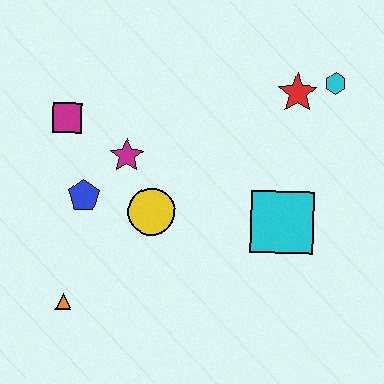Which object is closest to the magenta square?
The magenta star is closest to the magenta square.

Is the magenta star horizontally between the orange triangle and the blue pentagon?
No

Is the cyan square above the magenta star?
No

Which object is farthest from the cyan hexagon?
The orange triangle is farthest from the cyan hexagon.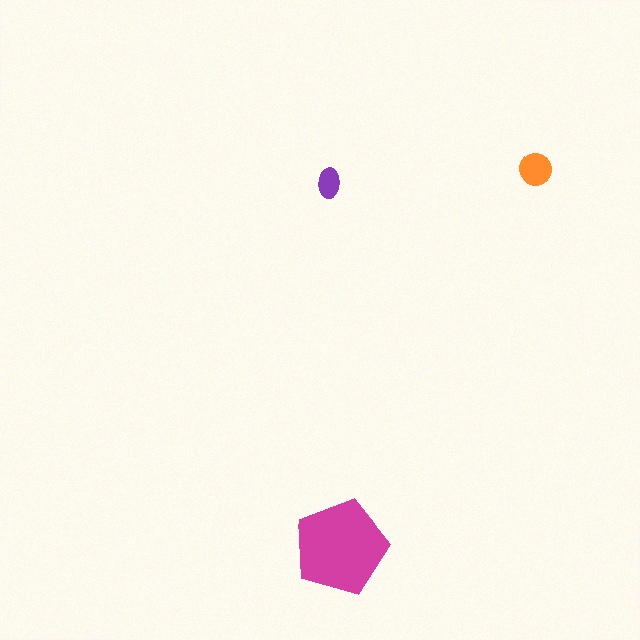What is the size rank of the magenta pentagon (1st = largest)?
1st.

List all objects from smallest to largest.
The purple ellipse, the orange circle, the magenta pentagon.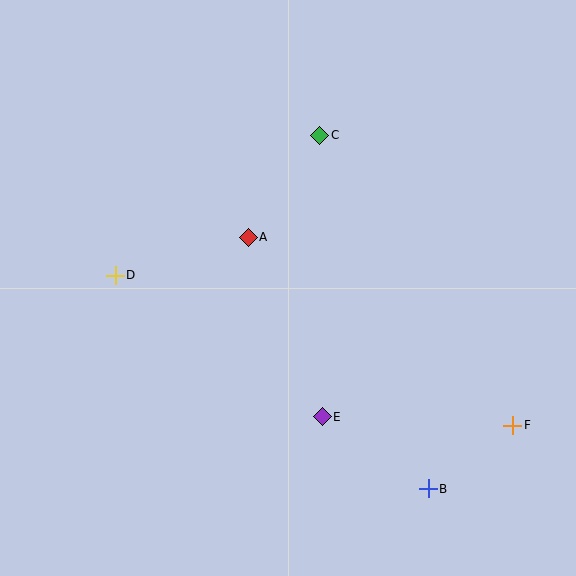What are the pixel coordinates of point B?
Point B is at (428, 489).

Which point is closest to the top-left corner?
Point D is closest to the top-left corner.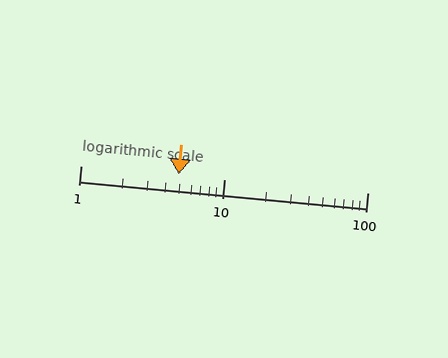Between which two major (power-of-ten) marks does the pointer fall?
The pointer is between 1 and 10.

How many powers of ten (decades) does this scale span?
The scale spans 2 decades, from 1 to 100.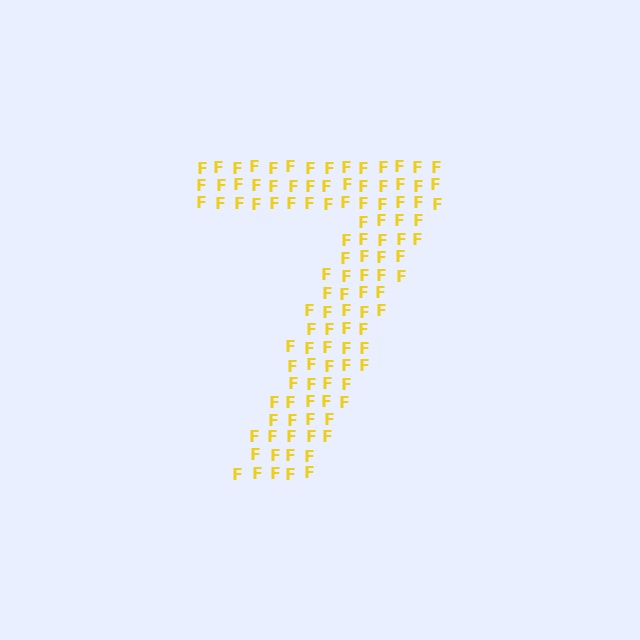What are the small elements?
The small elements are letter F's.